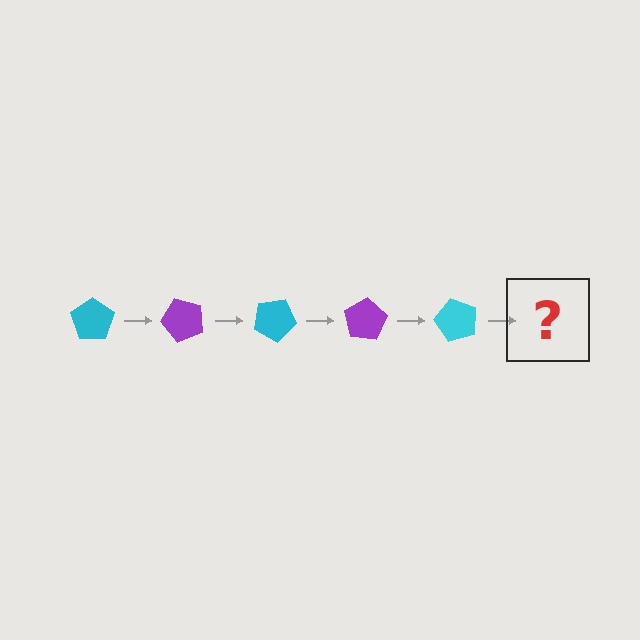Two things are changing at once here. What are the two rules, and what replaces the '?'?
The two rules are that it rotates 50 degrees each step and the color cycles through cyan and purple. The '?' should be a purple pentagon, rotated 250 degrees from the start.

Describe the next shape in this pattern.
It should be a purple pentagon, rotated 250 degrees from the start.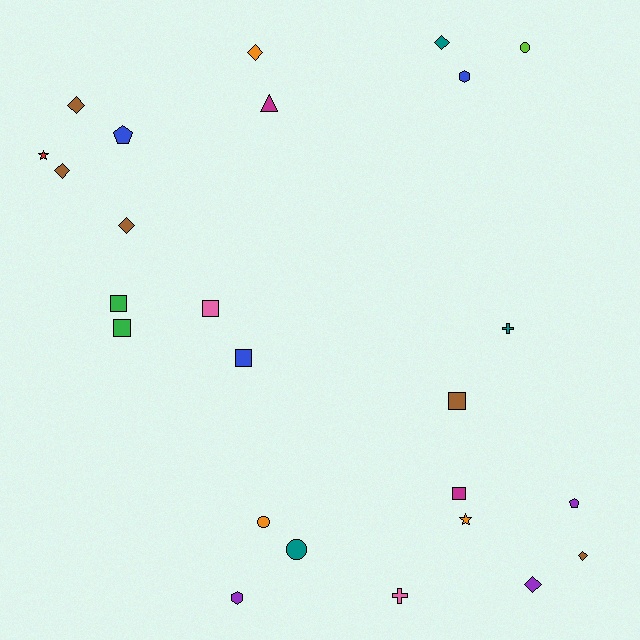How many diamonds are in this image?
There are 7 diamonds.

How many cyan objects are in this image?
There are no cyan objects.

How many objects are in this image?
There are 25 objects.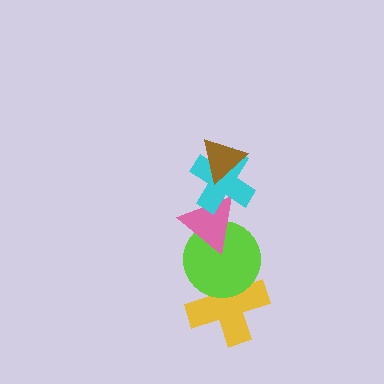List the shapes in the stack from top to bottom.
From top to bottom: the brown triangle, the cyan cross, the pink triangle, the lime circle, the yellow cross.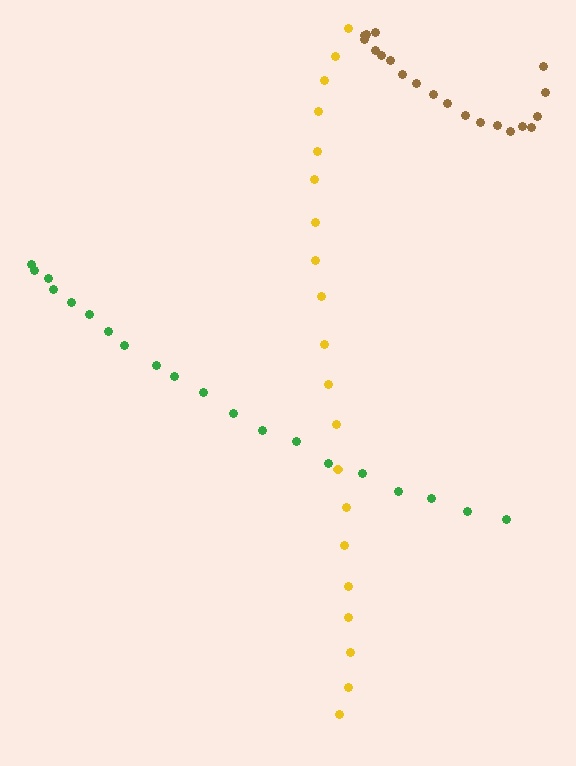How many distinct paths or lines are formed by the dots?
There are 3 distinct paths.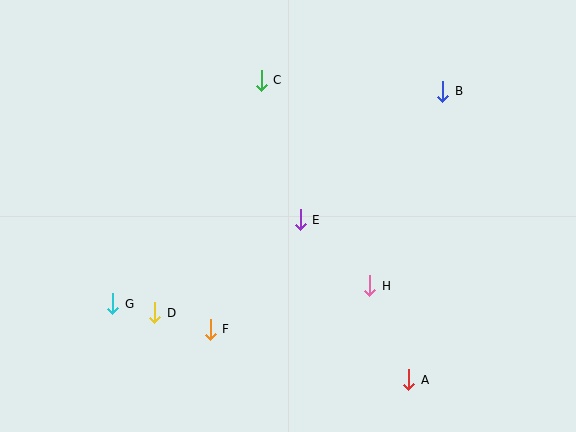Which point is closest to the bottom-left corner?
Point G is closest to the bottom-left corner.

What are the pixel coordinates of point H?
Point H is at (370, 286).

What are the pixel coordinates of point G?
Point G is at (113, 304).